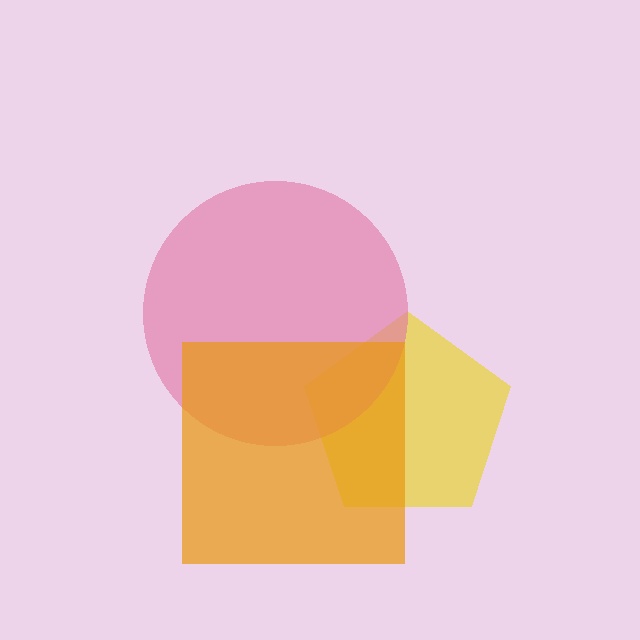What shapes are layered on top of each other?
The layered shapes are: a yellow pentagon, a pink circle, an orange square.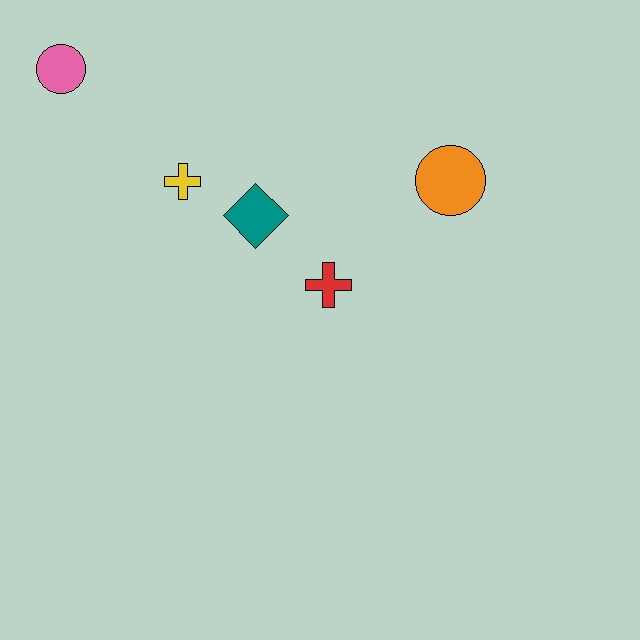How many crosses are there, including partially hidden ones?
There are 2 crosses.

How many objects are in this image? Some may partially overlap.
There are 5 objects.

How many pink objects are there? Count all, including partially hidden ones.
There is 1 pink object.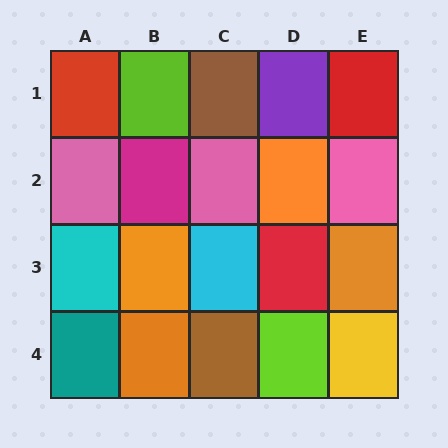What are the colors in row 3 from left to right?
Cyan, orange, cyan, red, orange.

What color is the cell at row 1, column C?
Brown.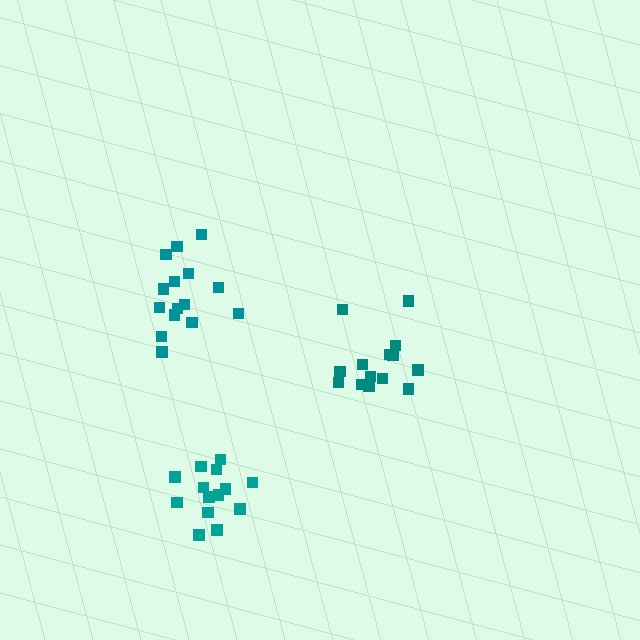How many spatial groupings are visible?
There are 3 spatial groupings.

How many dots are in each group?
Group 1: 14 dots, Group 2: 15 dots, Group 3: 15 dots (44 total).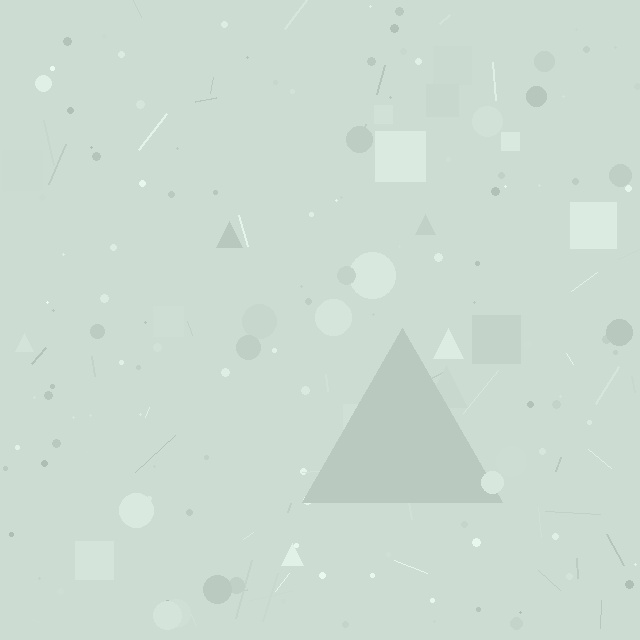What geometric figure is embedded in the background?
A triangle is embedded in the background.